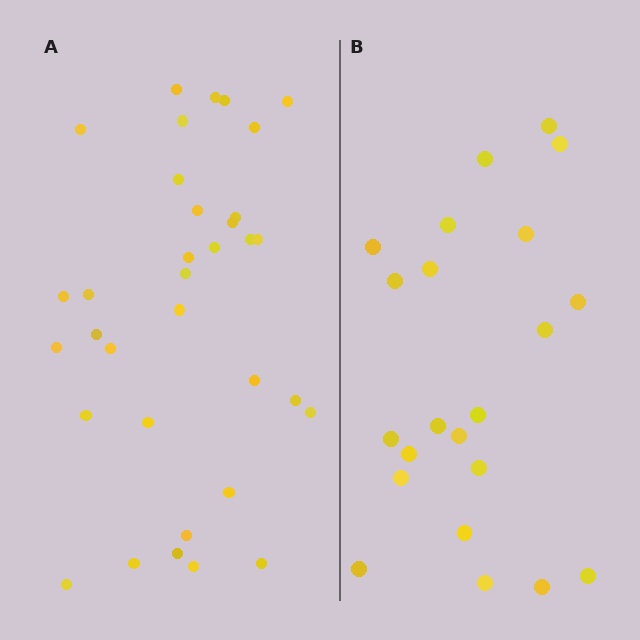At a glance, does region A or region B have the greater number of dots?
Region A (the left region) has more dots.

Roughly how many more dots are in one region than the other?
Region A has roughly 12 or so more dots than region B.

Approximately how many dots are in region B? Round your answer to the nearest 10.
About 20 dots. (The exact count is 22, which rounds to 20.)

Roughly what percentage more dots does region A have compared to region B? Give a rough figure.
About 55% more.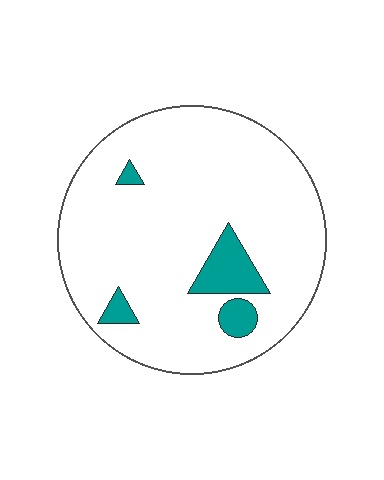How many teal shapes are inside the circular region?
4.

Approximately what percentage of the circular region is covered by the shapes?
Approximately 10%.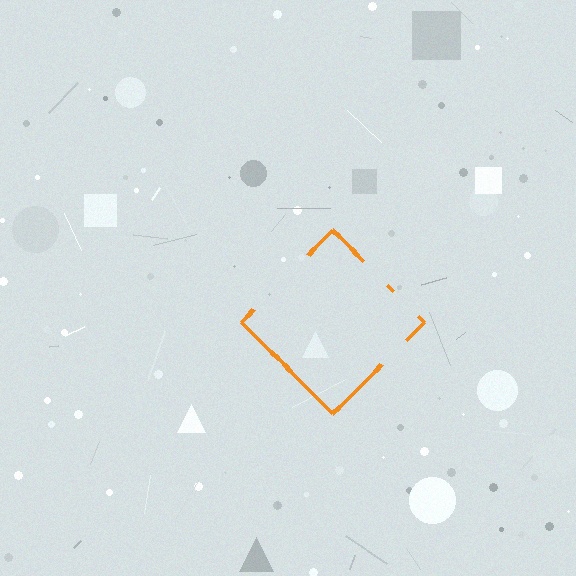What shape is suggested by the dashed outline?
The dashed outline suggests a diamond.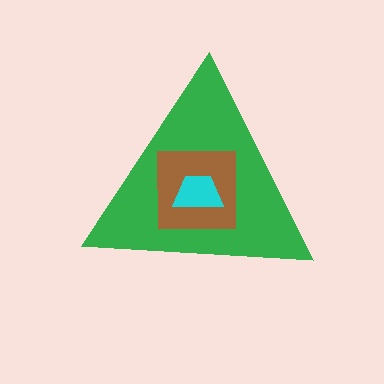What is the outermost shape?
The green triangle.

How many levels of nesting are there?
3.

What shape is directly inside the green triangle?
The brown square.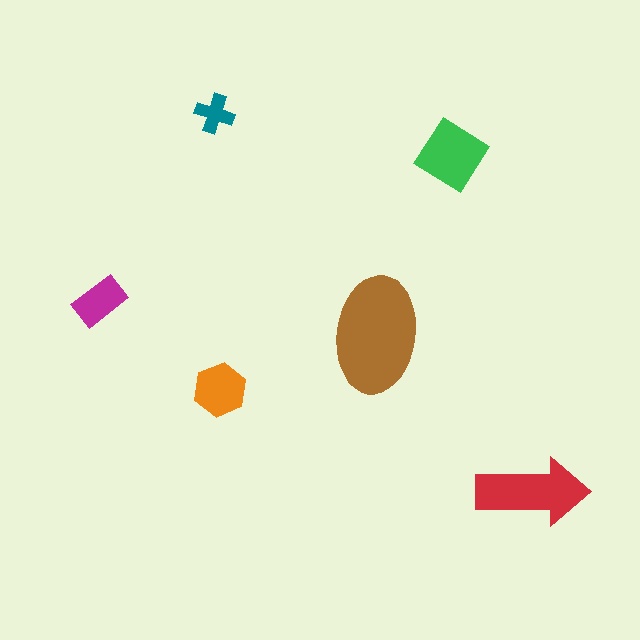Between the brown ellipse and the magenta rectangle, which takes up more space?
The brown ellipse.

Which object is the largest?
The brown ellipse.